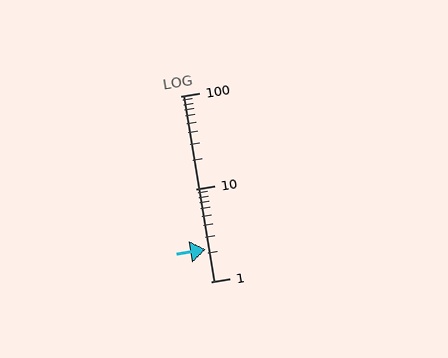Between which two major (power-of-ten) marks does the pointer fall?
The pointer is between 1 and 10.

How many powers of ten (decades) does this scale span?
The scale spans 2 decades, from 1 to 100.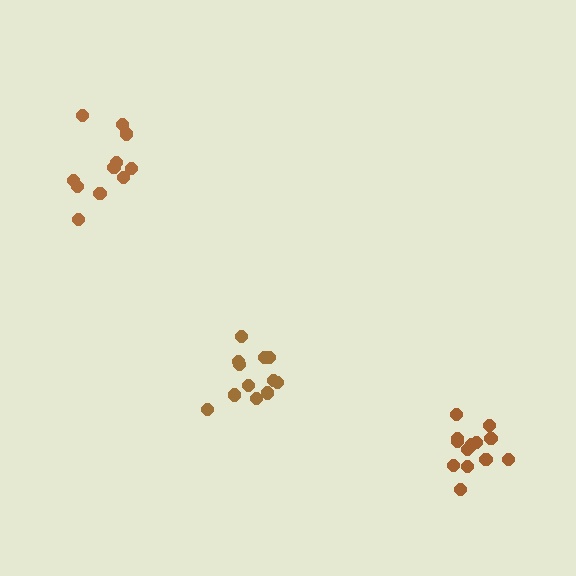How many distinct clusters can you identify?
There are 3 distinct clusters.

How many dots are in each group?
Group 1: 12 dots, Group 2: 13 dots, Group 3: 11 dots (36 total).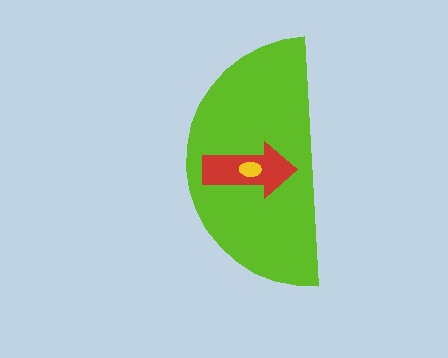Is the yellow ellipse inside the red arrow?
Yes.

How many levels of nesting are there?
3.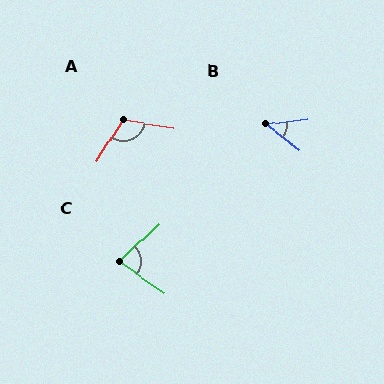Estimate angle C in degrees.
Approximately 78 degrees.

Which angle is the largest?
A, at approximately 113 degrees.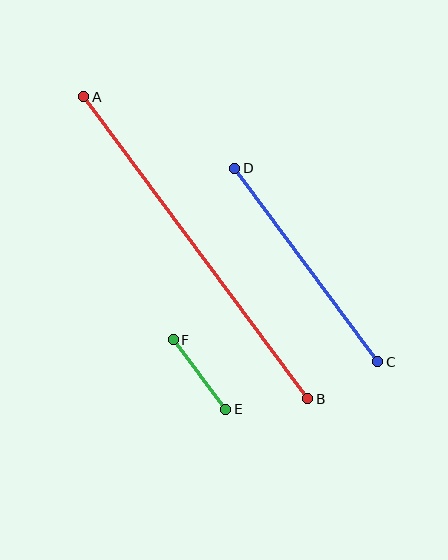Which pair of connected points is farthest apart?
Points A and B are farthest apart.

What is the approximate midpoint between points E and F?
The midpoint is at approximately (200, 374) pixels.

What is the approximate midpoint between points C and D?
The midpoint is at approximately (306, 265) pixels.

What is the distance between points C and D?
The distance is approximately 241 pixels.